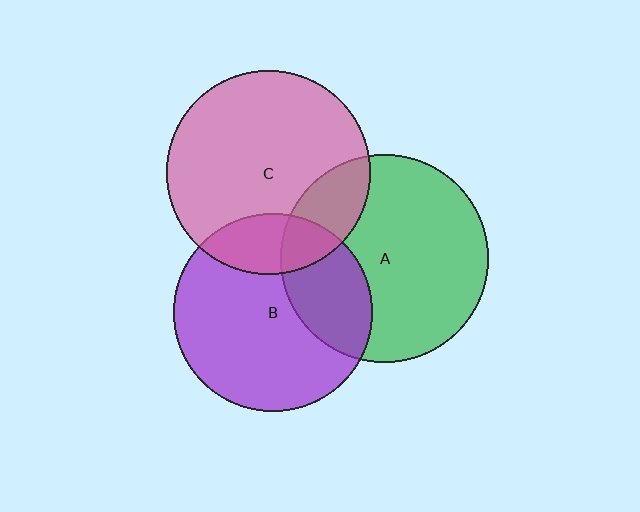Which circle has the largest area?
Circle A (green).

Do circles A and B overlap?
Yes.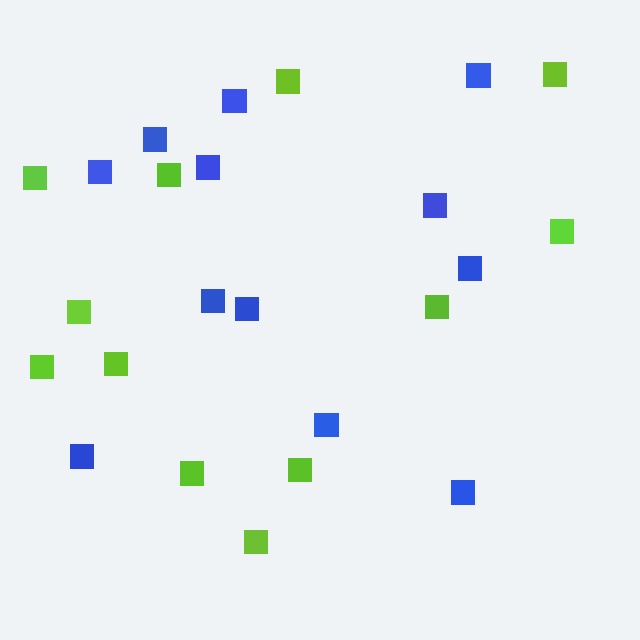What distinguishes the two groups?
There are 2 groups: one group of blue squares (12) and one group of lime squares (12).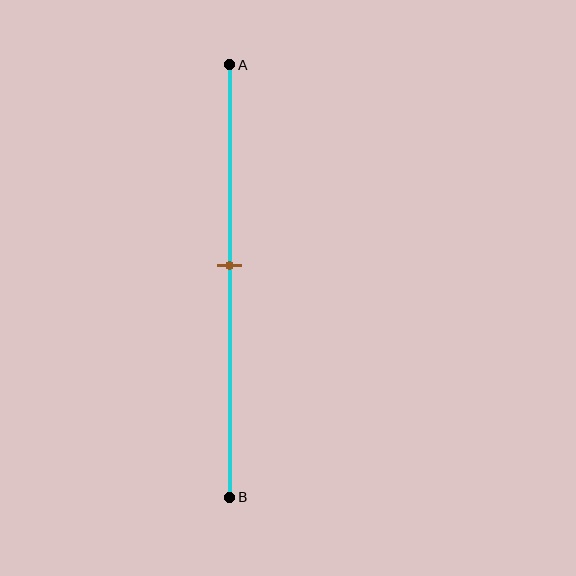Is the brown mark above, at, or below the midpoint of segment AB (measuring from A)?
The brown mark is above the midpoint of segment AB.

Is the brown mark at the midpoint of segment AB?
No, the mark is at about 45% from A, not at the 50% midpoint.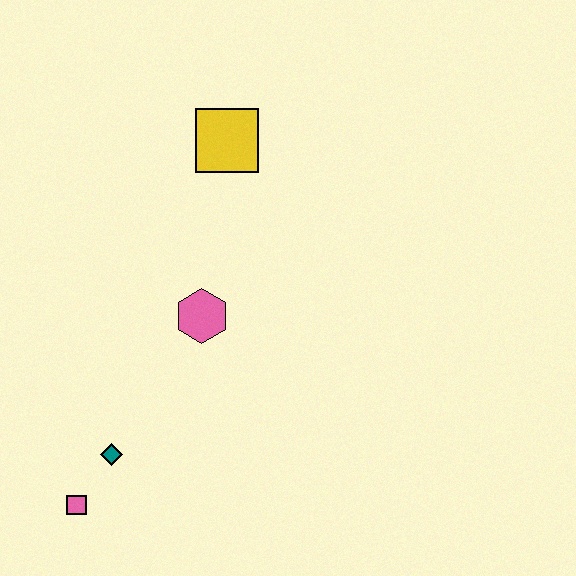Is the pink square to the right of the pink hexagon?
No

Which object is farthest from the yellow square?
The pink square is farthest from the yellow square.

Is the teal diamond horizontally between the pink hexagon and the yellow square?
No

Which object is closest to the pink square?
The teal diamond is closest to the pink square.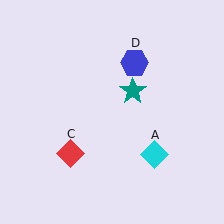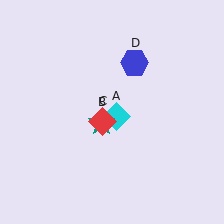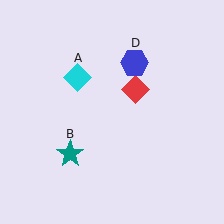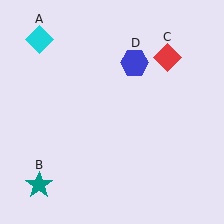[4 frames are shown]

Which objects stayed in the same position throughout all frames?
Blue hexagon (object D) remained stationary.